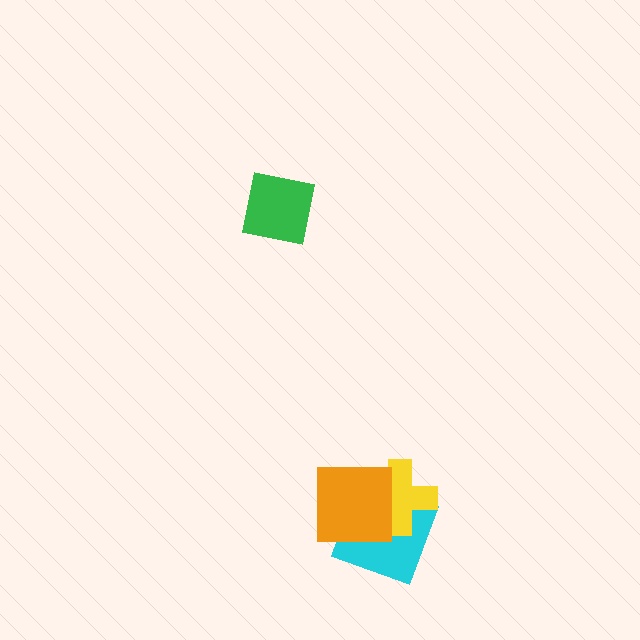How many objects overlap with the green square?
0 objects overlap with the green square.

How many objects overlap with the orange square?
2 objects overlap with the orange square.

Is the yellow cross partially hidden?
Yes, it is partially covered by another shape.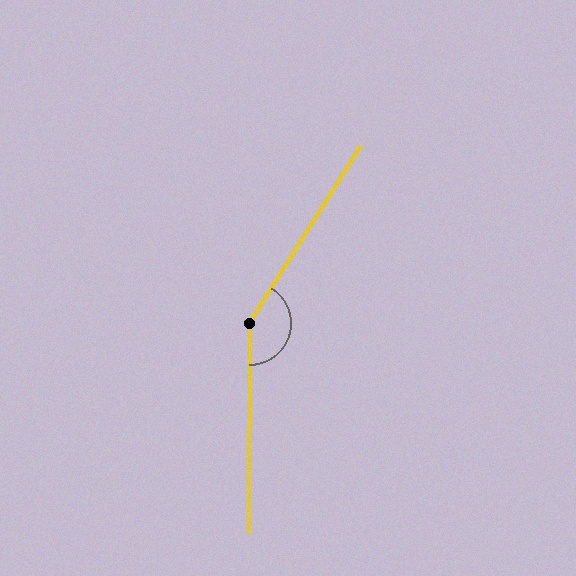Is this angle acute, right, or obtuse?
It is obtuse.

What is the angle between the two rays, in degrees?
Approximately 148 degrees.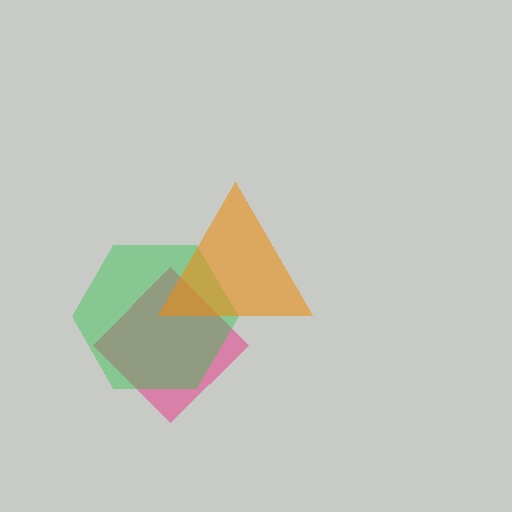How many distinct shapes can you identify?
There are 3 distinct shapes: a pink diamond, a green hexagon, an orange triangle.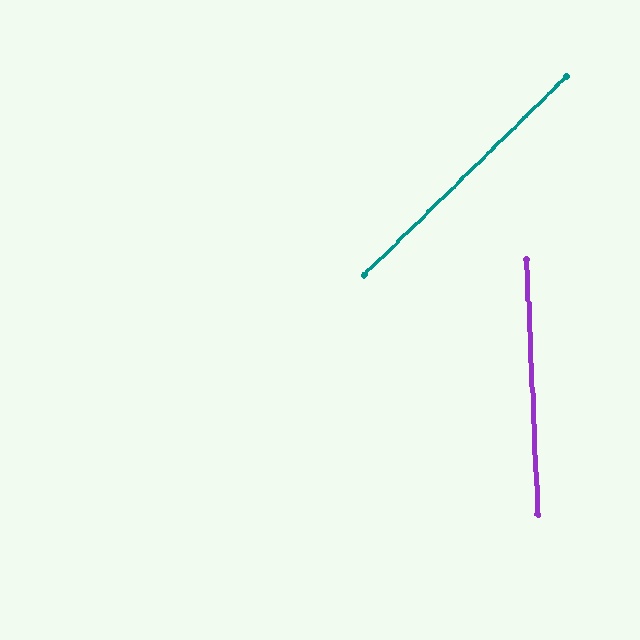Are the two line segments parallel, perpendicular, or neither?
Neither parallel nor perpendicular — they differ by about 48°.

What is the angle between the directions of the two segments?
Approximately 48 degrees.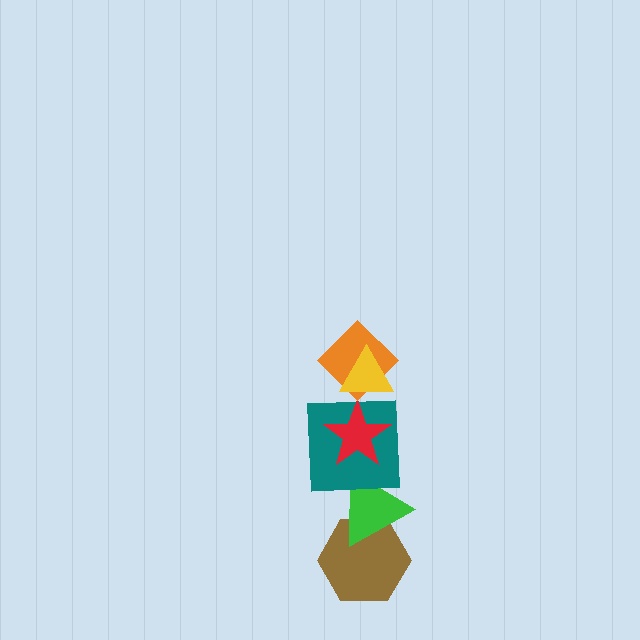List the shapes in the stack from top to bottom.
From top to bottom: the yellow triangle, the orange diamond, the red star, the teal square, the green triangle, the brown hexagon.